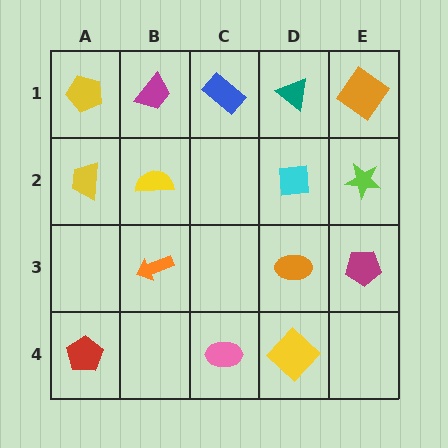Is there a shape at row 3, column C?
No, that cell is empty.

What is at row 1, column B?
A magenta trapezoid.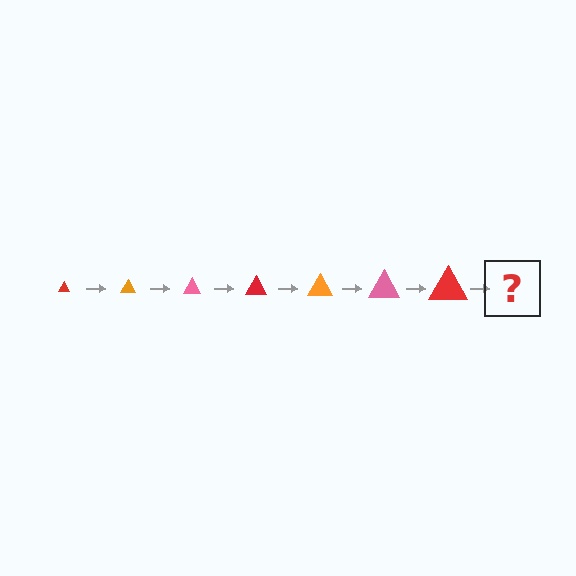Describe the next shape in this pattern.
It should be an orange triangle, larger than the previous one.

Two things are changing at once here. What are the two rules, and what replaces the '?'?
The two rules are that the triangle grows larger each step and the color cycles through red, orange, and pink. The '?' should be an orange triangle, larger than the previous one.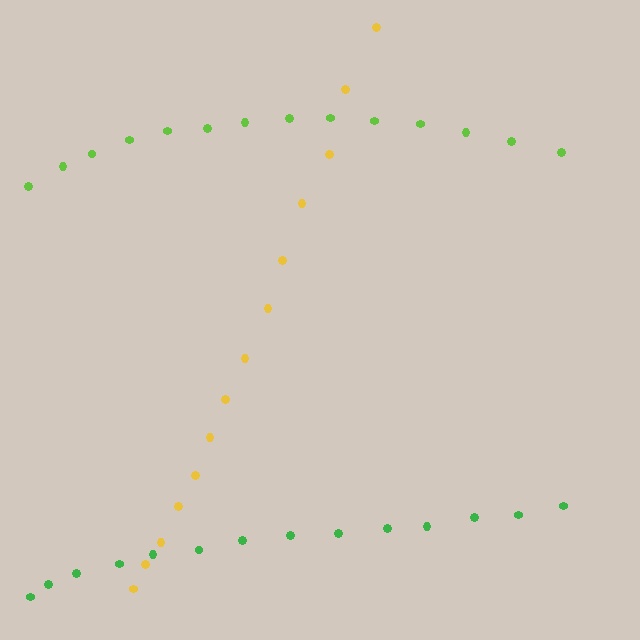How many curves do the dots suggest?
There are 3 distinct paths.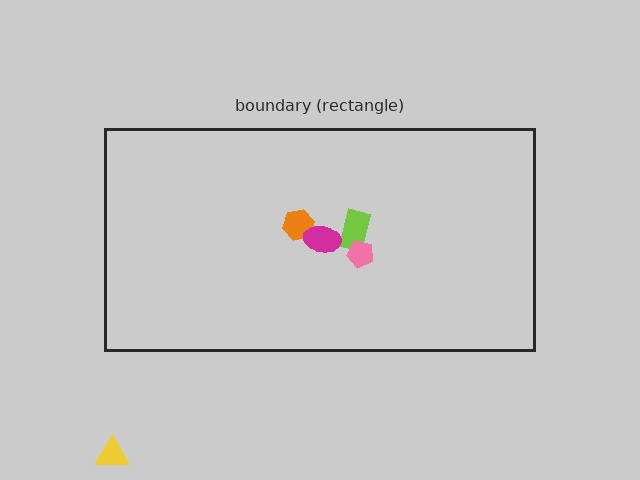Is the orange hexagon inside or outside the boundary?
Inside.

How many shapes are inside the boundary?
4 inside, 1 outside.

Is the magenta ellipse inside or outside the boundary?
Inside.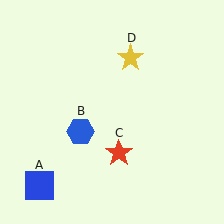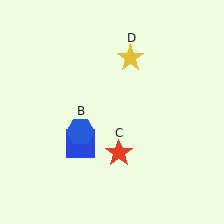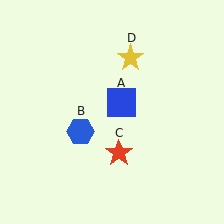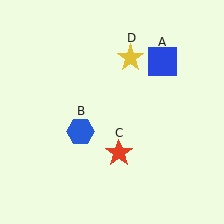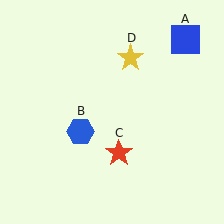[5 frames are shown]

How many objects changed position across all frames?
1 object changed position: blue square (object A).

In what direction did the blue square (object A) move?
The blue square (object A) moved up and to the right.